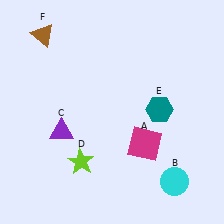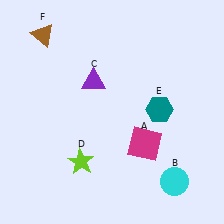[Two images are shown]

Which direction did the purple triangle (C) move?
The purple triangle (C) moved up.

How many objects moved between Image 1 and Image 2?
1 object moved between the two images.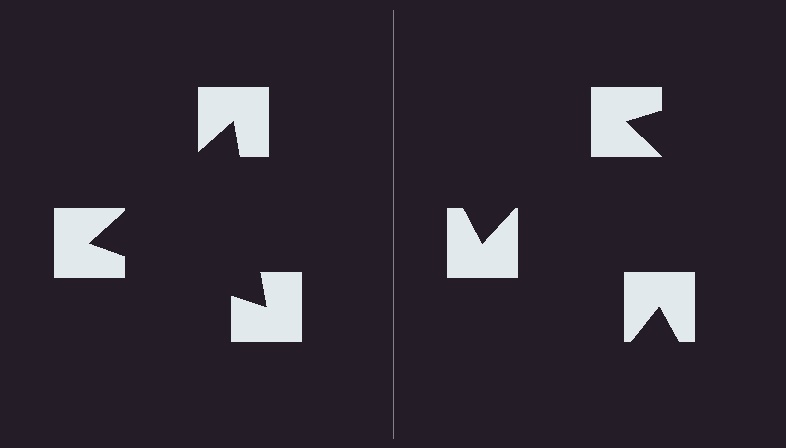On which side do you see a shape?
An illusory triangle appears on the left side. On the right side the wedge cuts are rotated, so no coherent shape forms.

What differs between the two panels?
The notched squares are positioned identically on both sides; only the wedge orientations differ. On the left they align to a triangle; on the right they are misaligned.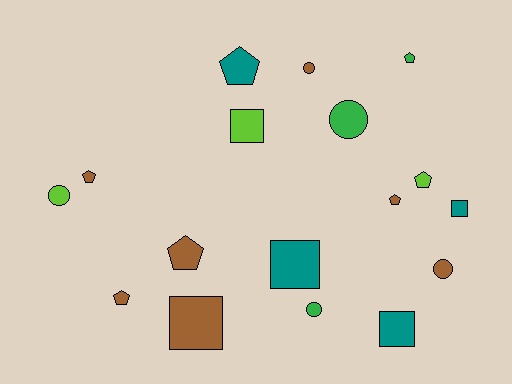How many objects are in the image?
There are 17 objects.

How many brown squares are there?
There is 1 brown square.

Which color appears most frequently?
Brown, with 7 objects.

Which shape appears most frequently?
Pentagon, with 7 objects.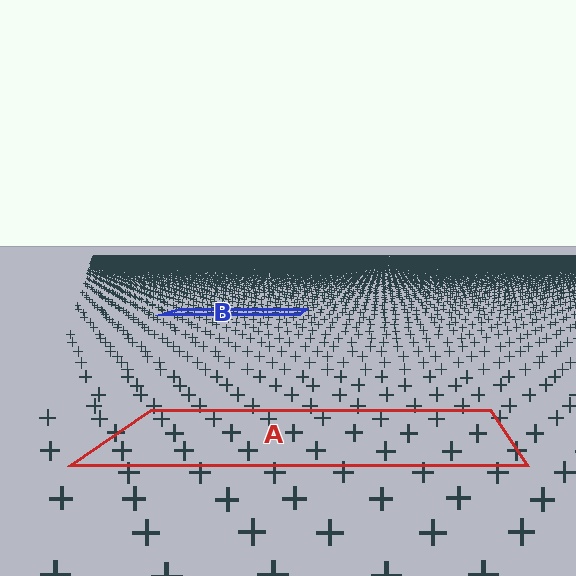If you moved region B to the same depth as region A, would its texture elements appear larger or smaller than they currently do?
They would appear larger. At a closer depth, the same texture elements are projected at a bigger on-screen size.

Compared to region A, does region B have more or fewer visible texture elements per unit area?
Region B has more texture elements per unit area — they are packed more densely because it is farther away.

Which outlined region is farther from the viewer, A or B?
Region B is farther from the viewer — the texture elements inside it appear smaller and more densely packed.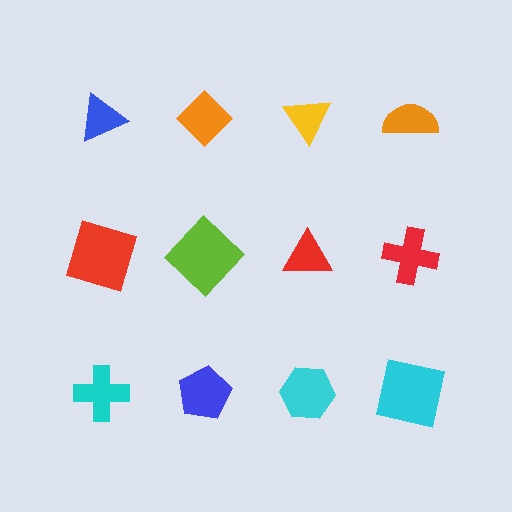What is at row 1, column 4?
An orange semicircle.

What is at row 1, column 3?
A yellow triangle.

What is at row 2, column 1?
A red square.